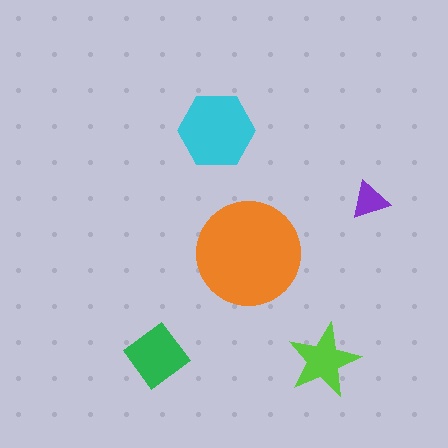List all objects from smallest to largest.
The purple triangle, the lime star, the green diamond, the cyan hexagon, the orange circle.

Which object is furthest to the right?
The purple triangle is rightmost.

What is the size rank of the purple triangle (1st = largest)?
5th.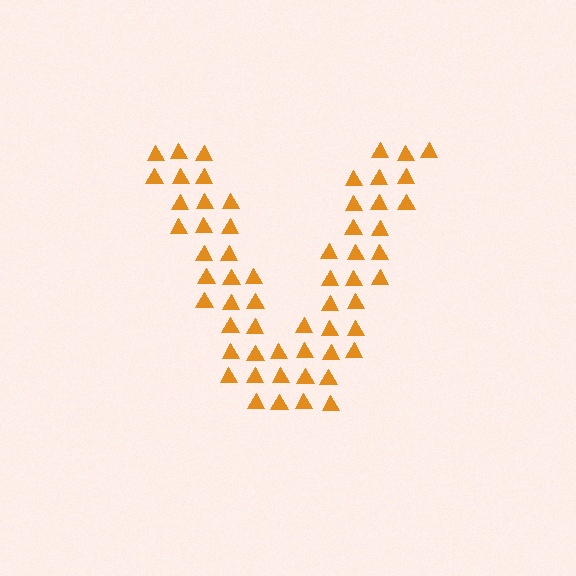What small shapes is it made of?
It is made of small triangles.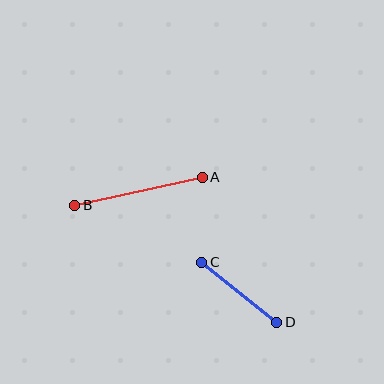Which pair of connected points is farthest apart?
Points A and B are farthest apart.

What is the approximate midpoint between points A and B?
The midpoint is at approximately (139, 191) pixels.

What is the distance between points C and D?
The distance is approximately 96 pixels.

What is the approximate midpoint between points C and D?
The midpoint is at approximately (239, 292) pixels.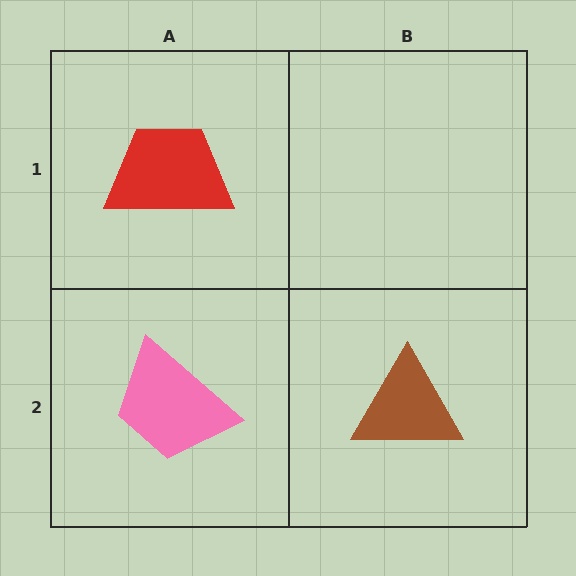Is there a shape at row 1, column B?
No, that cell is empty.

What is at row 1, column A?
A red trapezoid.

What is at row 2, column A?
A pink trapezoid.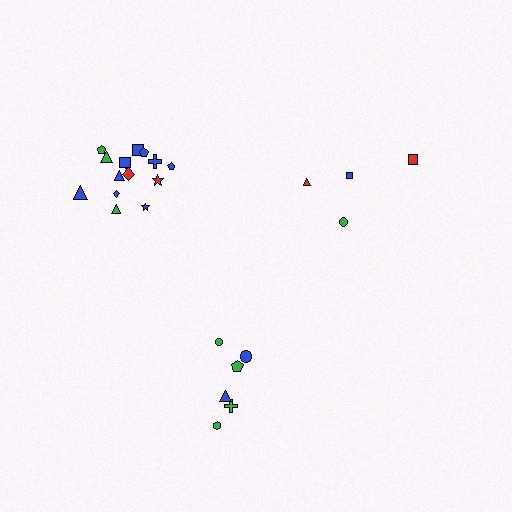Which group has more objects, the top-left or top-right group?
The top-left group.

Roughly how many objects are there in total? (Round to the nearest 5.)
Roughly 25 objects in total.